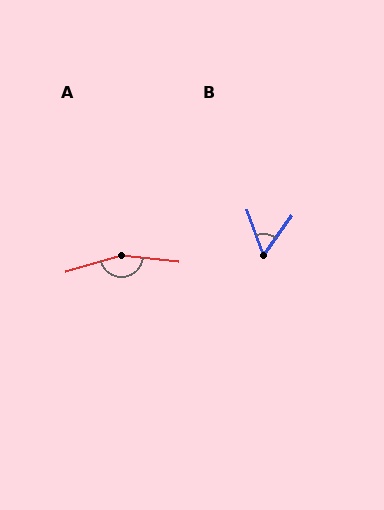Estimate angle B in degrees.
Approximately 56 degrees.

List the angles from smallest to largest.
B (56°), A (157°).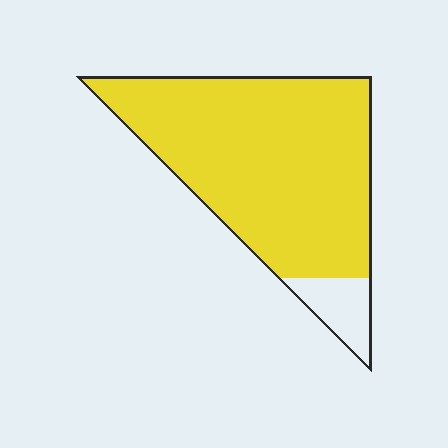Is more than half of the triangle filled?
Yes.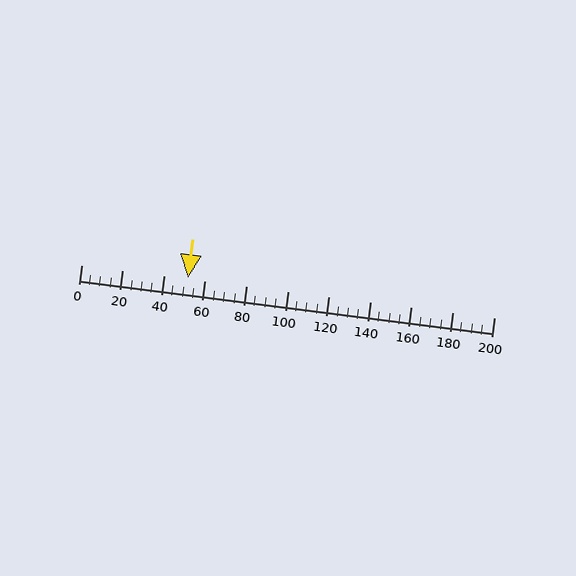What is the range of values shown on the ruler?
The ruler shows values from 0 to 200.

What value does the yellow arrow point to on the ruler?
The yellow arrow points to approximately 52.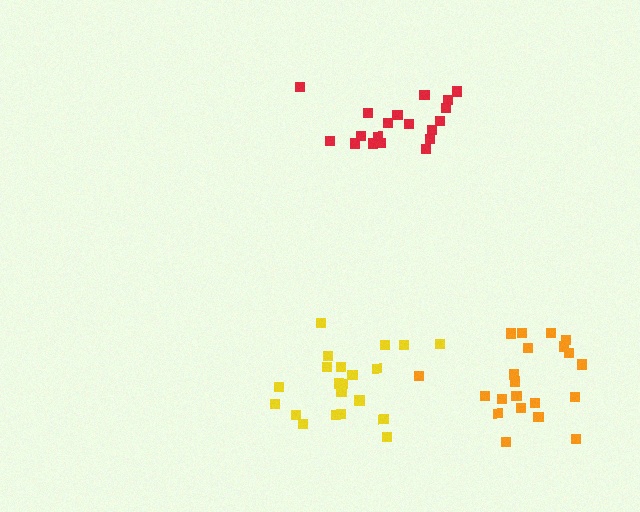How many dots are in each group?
Group 1: 21 dots, Group 2: 21 dots, Group 3: 19 dots (61 total).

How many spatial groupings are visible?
There are 3 spatial groupings.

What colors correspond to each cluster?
The clusters are colored: orange, yellow, red.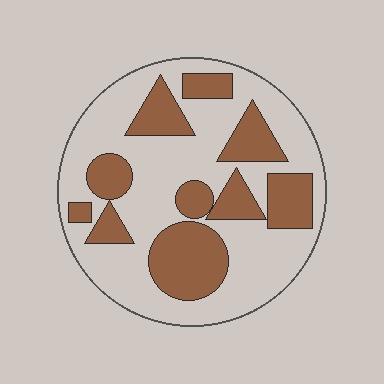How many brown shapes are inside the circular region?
10.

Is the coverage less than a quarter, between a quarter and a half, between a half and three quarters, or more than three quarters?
Between a quarter and a half.